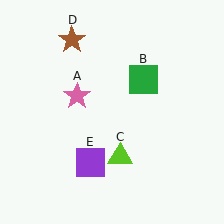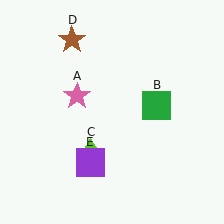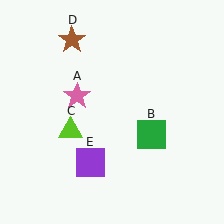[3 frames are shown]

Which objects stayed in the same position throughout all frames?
Pink star (object A) and brown star (object D) and purple square (object E) remained stationary.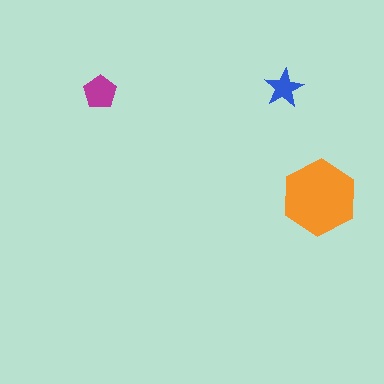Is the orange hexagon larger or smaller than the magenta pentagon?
Larger.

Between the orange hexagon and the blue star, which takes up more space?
The orange hexagon.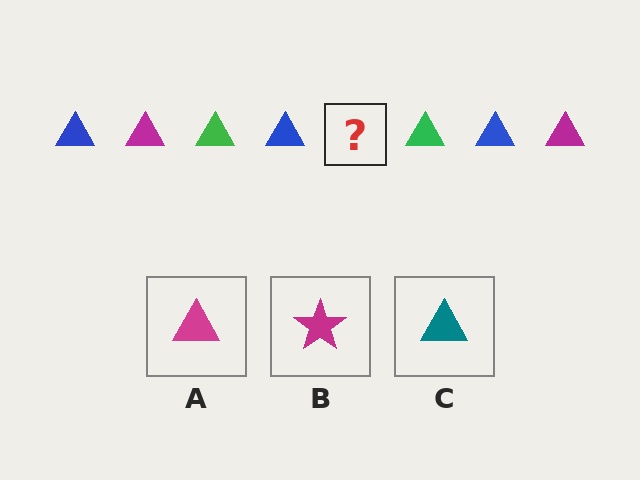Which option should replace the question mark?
Option A.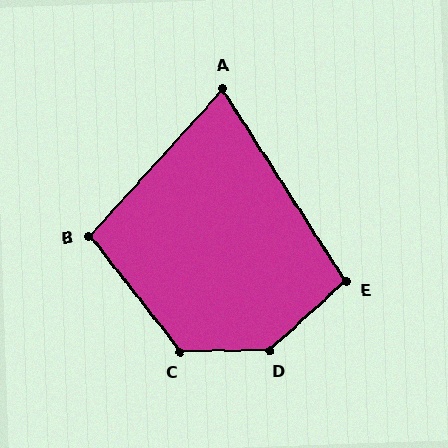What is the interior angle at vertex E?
Approximately 100 degrees (obtuse).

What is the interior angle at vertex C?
Approximately 128 degrees (obtuse).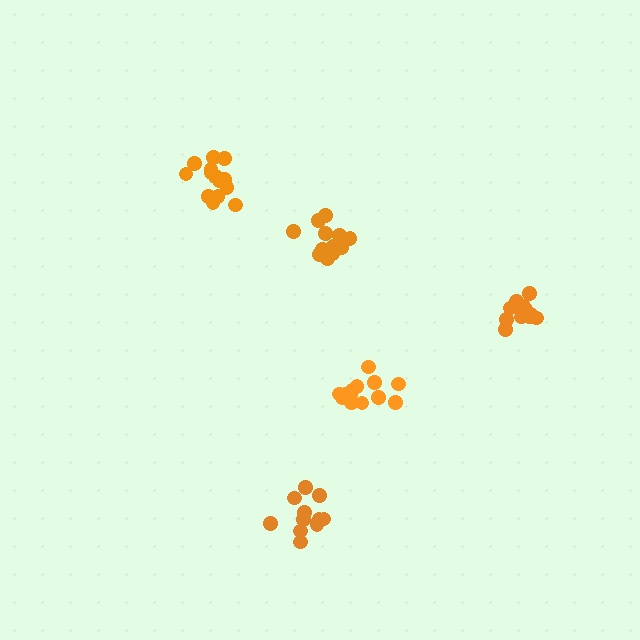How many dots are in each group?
Group 1: 14 dots, Group 2: 12 dots, Group 3: 13 dots, Group 4: 11 dots, Group 5: 13 dots (63 total).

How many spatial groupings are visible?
There are 5 spatial groupings.